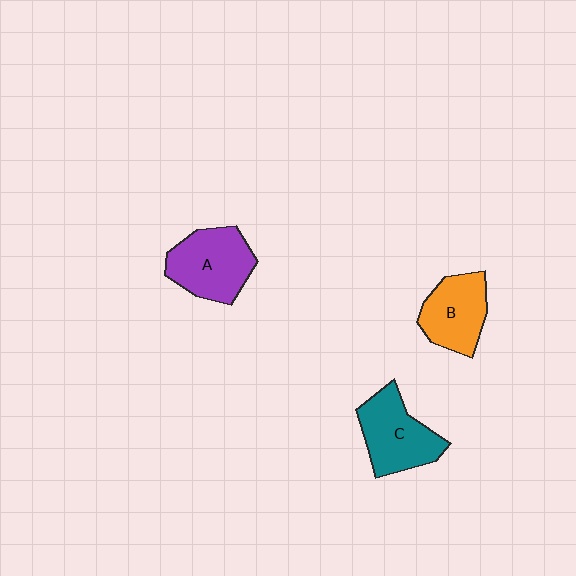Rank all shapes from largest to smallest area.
From largest to smallest: A (purple), C (teal), B (orange).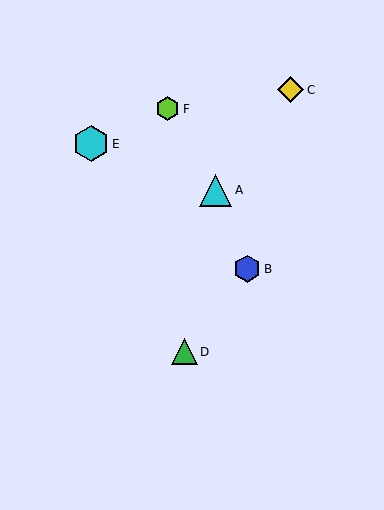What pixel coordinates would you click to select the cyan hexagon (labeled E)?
Click at (91, 144) to select the cyan hexagon E.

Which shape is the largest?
The cyan hexagon (labeled E) is the largest.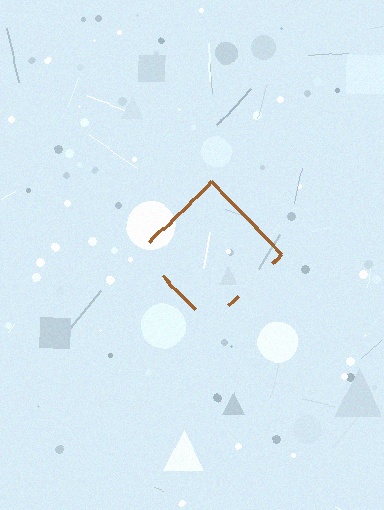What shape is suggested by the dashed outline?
The dashed outline suggests a diamond.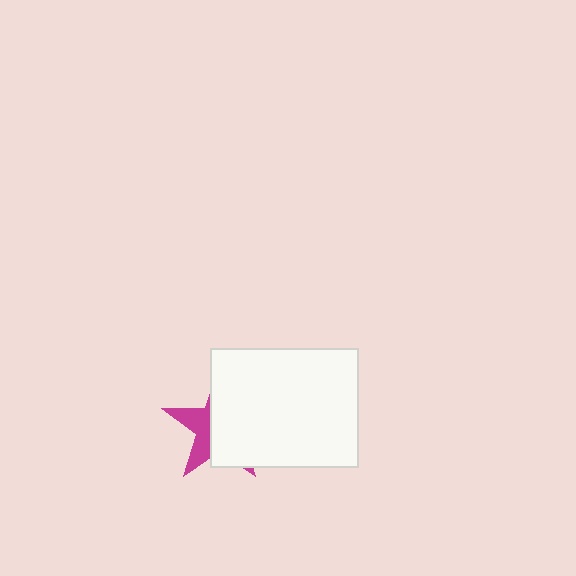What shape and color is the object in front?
The object in front is a white rectangle.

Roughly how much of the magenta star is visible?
A small part of it is visible (roughly 34%).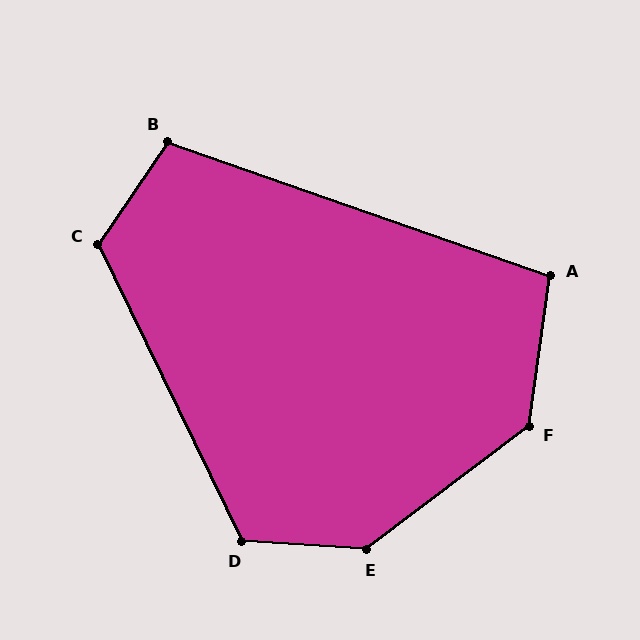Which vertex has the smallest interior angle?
A, at approximately 101 degrees.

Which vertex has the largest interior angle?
E, at approximately 139 degrees.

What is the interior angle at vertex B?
Approximately 105 degrees (obtuse).